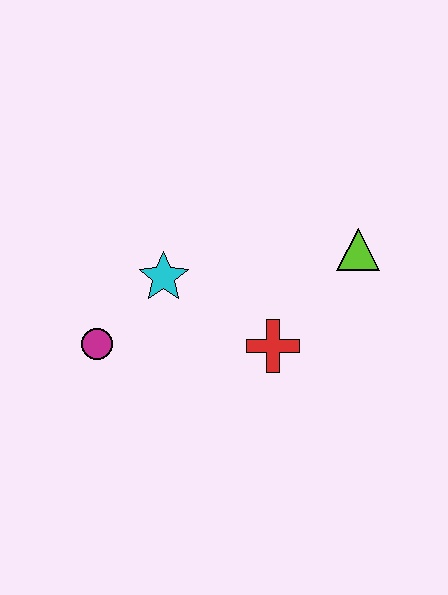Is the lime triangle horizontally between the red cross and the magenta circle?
No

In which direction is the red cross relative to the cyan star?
The red cross is to the right of the cyan star.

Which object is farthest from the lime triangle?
The magenta circle is farthest from the lime triangle.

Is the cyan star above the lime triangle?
No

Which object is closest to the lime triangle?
The red cross is closest to the lime triangle.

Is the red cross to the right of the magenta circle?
Yes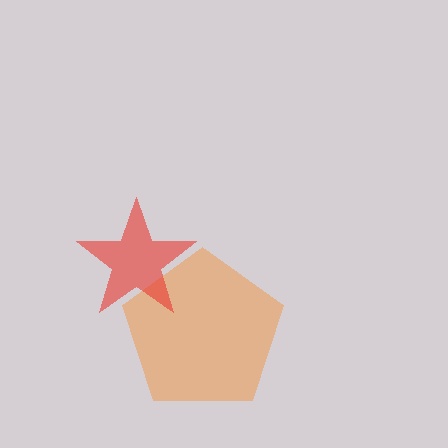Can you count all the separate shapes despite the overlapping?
Yes, there are 2 separate shapes.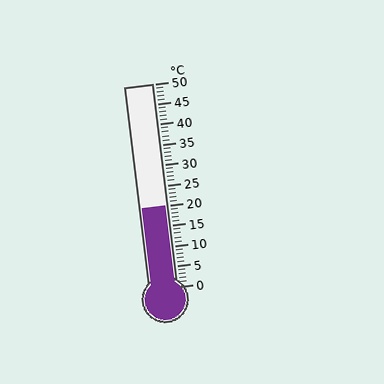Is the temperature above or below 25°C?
The temperature is below 25°C.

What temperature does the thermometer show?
The thermometer shows approximately 20°C.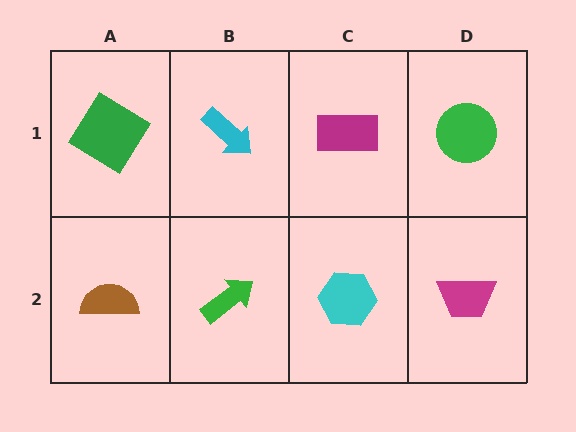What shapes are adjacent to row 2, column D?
A green circle (row 1, column D), a cyan hexagon (row 2, column C).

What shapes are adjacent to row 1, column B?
A green arrow (row 2, column B), a green diamond (row 1, column A), a magenta rectangle (row 1, column C).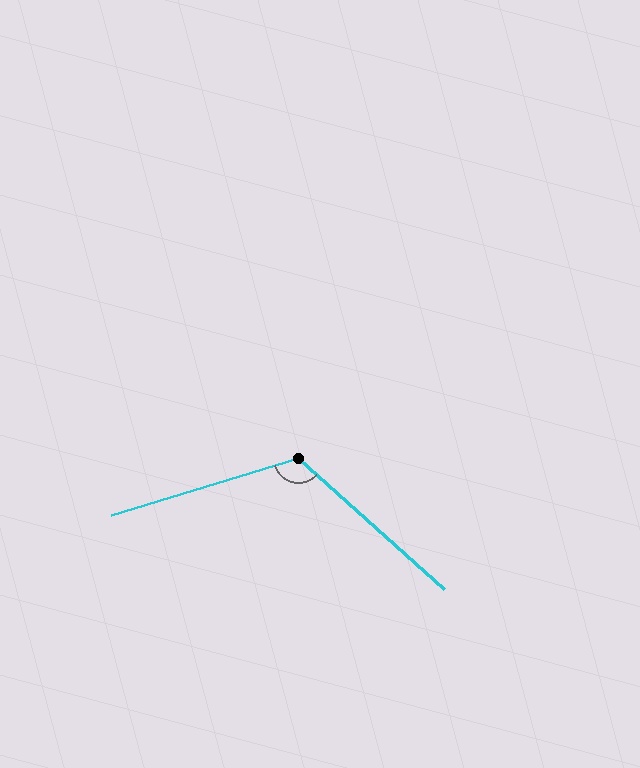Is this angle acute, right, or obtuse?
It is obtuse.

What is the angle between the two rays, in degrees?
Approximately 121 degrees.